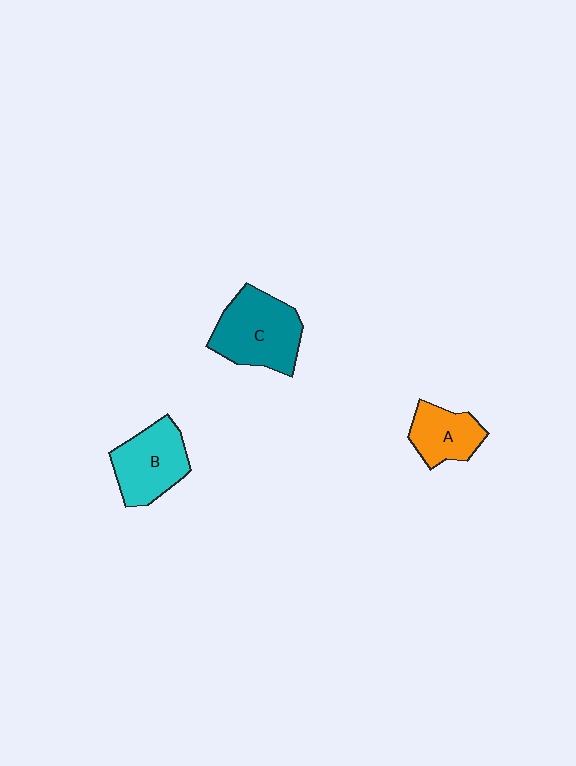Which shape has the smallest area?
Shape A (orange).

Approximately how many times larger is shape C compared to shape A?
Approximately 1.6 times.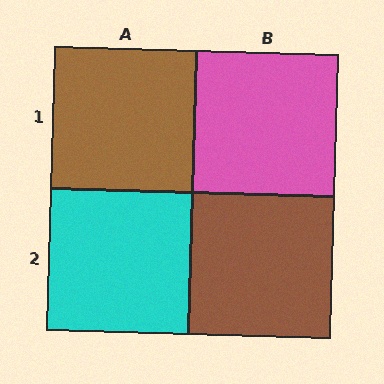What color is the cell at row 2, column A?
Cyan.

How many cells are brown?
2 cells are brown.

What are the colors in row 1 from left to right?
Brown, pink.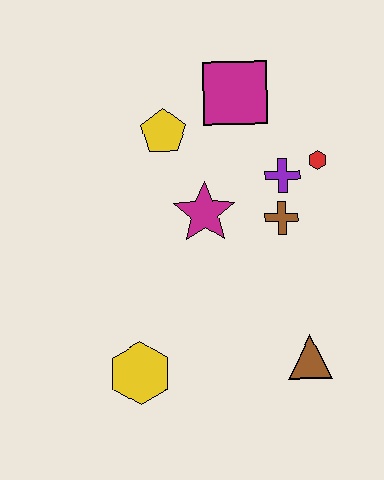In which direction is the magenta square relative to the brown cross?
The magenta square is above the brown cross.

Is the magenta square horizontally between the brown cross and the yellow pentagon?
Yes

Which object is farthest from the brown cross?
The yellow hexagon is farthest from the brown cross.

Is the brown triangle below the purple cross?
Yes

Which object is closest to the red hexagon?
The purple cross is closest to the red hexagon.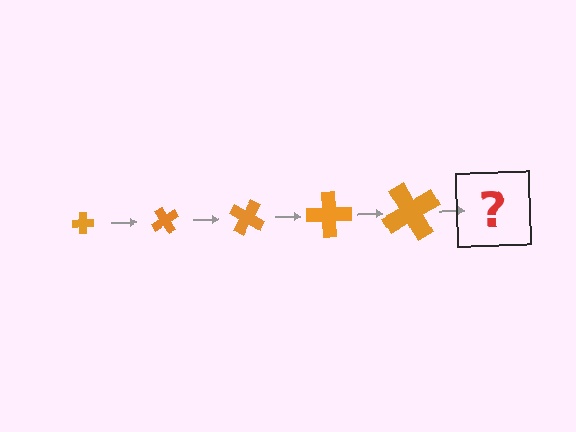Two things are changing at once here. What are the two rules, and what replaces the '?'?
The two rules are that the cross grows larger each step and it rotates 60 degrees each step. The '?' should be a cross, larger than the previous one and rotated 300 degrees from the start.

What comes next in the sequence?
The next element should be a cross, larger than the previous one and rotated 300 degrees from the start.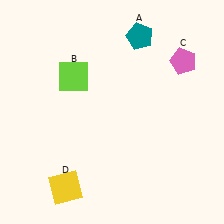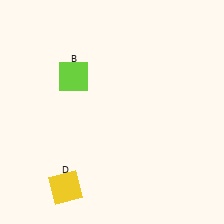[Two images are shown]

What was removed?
The pink pentagon (C), the teal pentagon (A) were removed in Image 2.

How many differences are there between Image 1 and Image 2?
There are 2 differences between the two images.